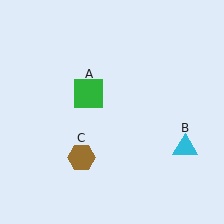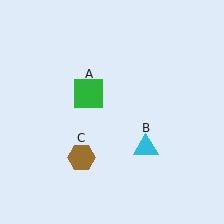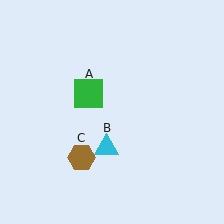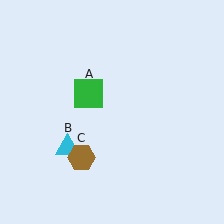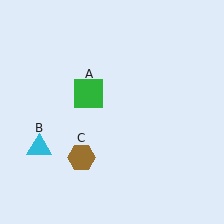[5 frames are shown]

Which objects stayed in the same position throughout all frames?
Green square (object A) and brown hexagon (object C) remained stationary.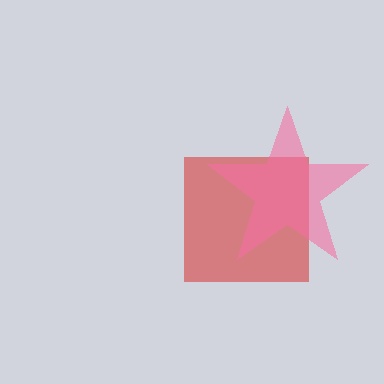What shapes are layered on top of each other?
The layered shapes are: a red square, a pink star.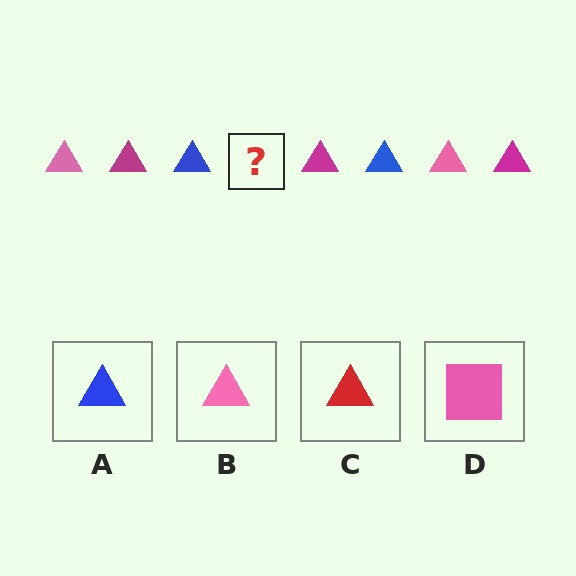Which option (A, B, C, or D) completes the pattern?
B.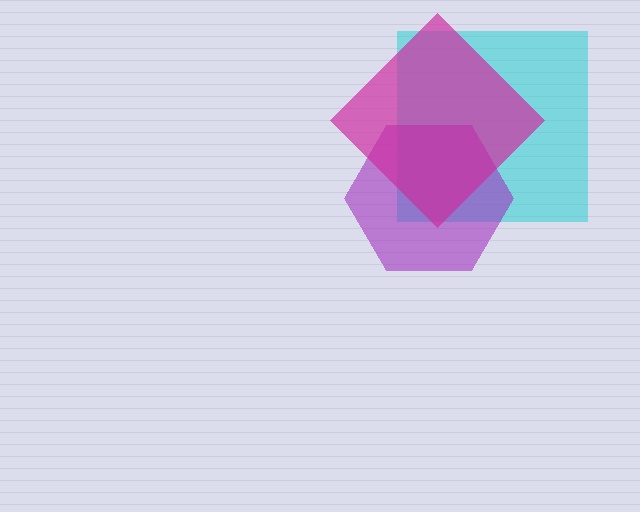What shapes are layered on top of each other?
The layered shapes are: a cyan square, a purple hexagon, a magenta diamond.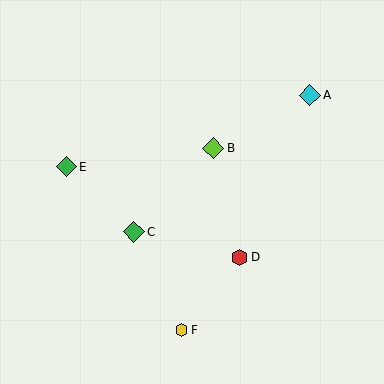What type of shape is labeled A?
Shape A is a cyan diamond.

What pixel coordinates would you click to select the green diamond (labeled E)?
Click at (66, 167) to select the green diamond E.